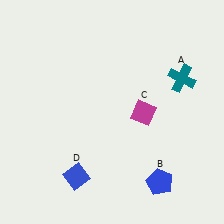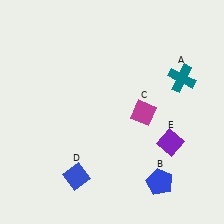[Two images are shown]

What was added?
A purple diamond (E) was added in Image 2.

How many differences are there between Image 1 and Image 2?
There is 1 difference between the two images.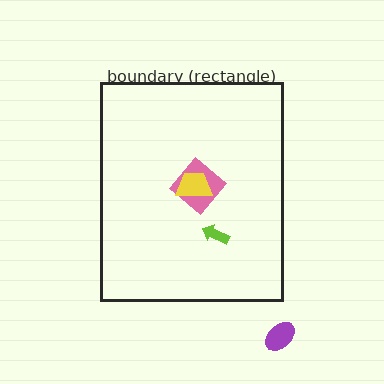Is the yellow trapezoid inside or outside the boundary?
Inside.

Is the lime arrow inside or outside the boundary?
Inside.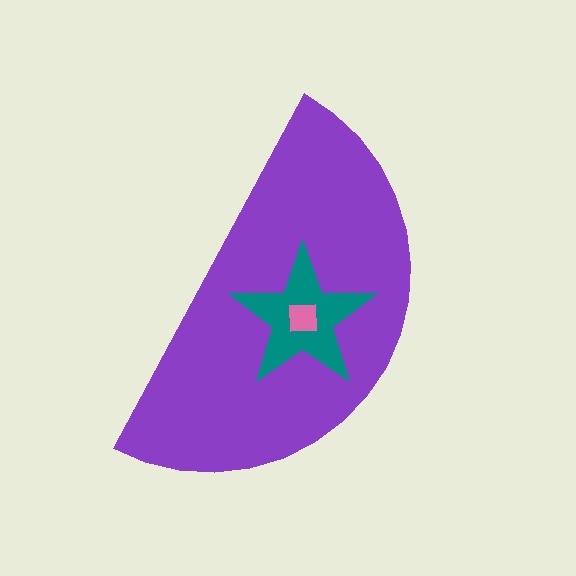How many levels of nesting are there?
3.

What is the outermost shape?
The purple semicircle.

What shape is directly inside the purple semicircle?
The teal star.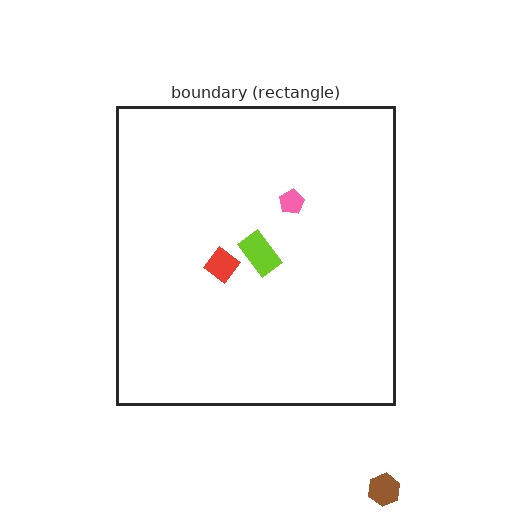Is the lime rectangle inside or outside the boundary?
Inside.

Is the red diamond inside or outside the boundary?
Inside.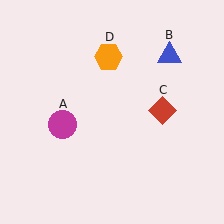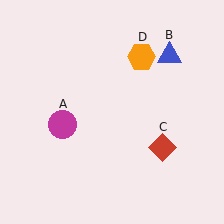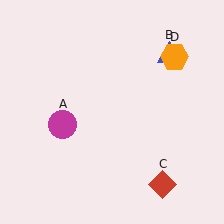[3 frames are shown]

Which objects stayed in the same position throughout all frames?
Magenta circle (object A) and blue triangle (object B) remained stationary.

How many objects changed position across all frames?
2 objects changed position: red diamond (object C), orange hexagon (object D).